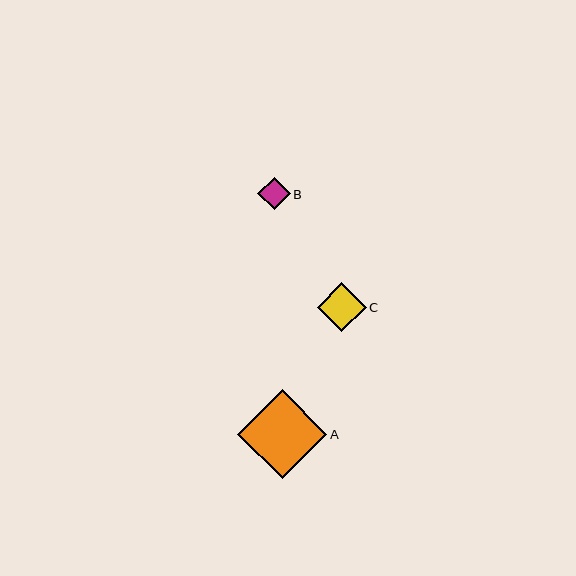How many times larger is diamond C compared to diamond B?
Diamond C is approximately 1.5 times the size of diamond B.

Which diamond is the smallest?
Diamond B is the smallest with a size of approximately 33 pixels.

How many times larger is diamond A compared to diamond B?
Diamond A is approximately 2.7 times the size of diamond B.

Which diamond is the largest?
Diamond A is the largest with a size of approximately 89 pixels.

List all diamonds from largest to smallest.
From largest to smallest: A, C, B.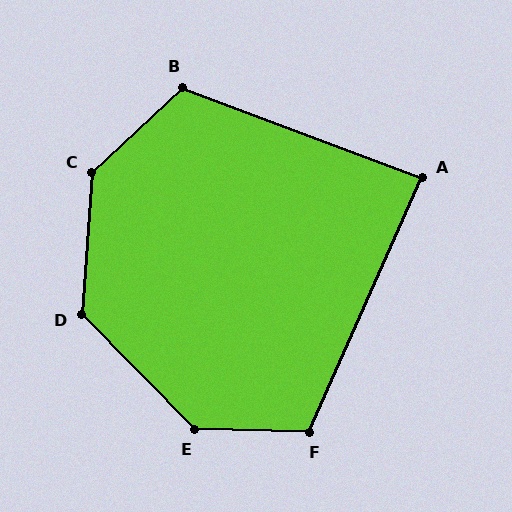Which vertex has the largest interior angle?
C, at approximately 138 degrees.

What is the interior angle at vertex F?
Approximately 113 degrees (obtuse).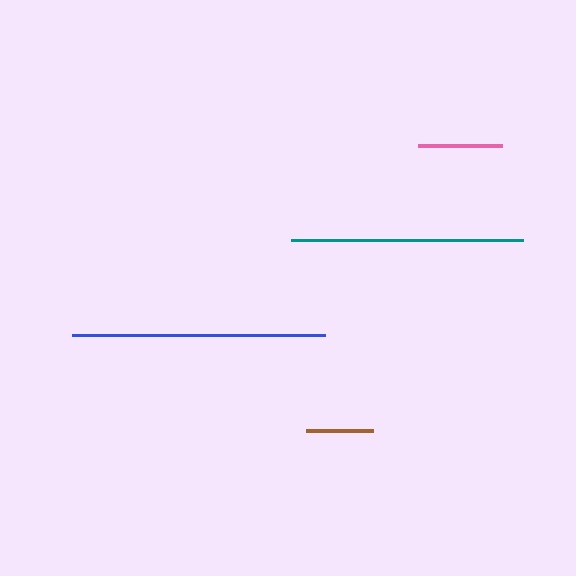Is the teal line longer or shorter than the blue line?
The blue line is longer than the teal line.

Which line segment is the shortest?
The brown line is the shortest at approximately 67 pixels.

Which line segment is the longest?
The blue line is the longest at approximately 253 pixels.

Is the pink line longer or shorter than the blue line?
The blue line is longer than the pink line.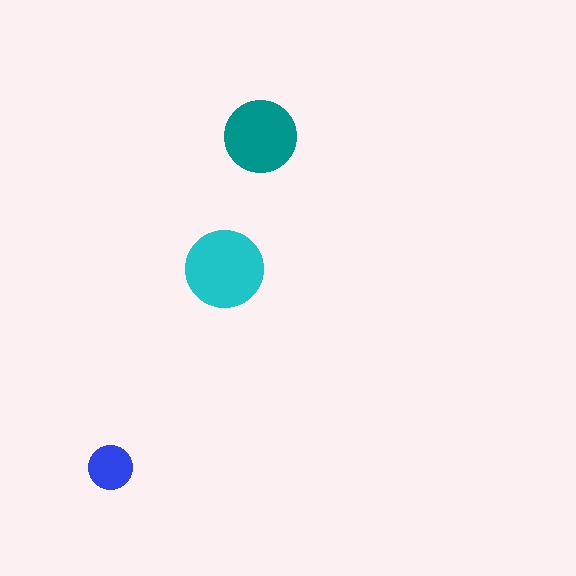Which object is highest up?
The teal circle is topmost.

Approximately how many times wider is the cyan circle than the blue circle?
About 2 times wider.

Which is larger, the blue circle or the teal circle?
The teal one.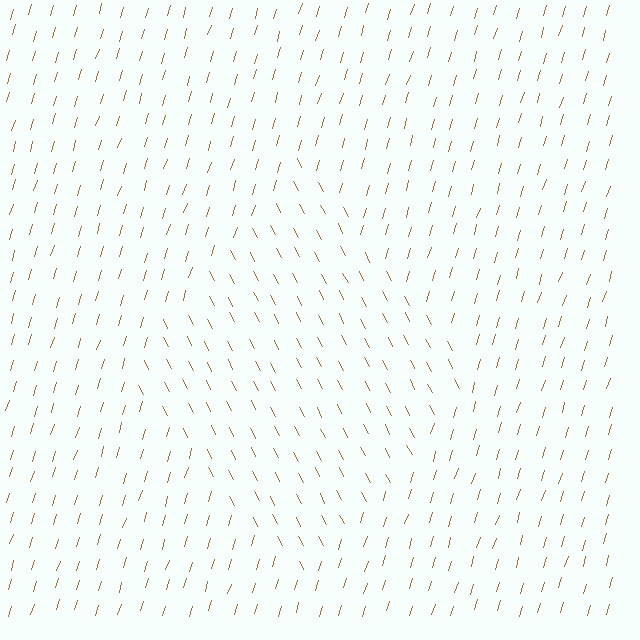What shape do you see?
I see a diamond.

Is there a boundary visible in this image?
Yes, there is a texture boundary formed by a change in line orientation.